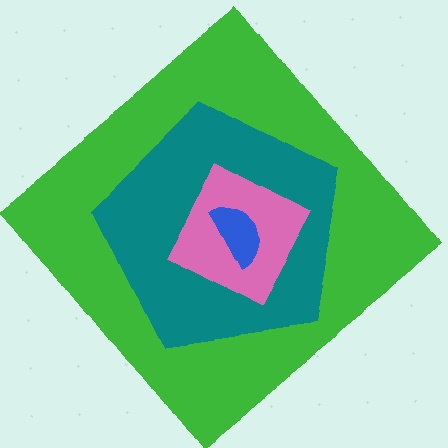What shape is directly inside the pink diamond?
The blue semicircle.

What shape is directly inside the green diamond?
The teal pentagon.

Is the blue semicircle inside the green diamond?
Yes.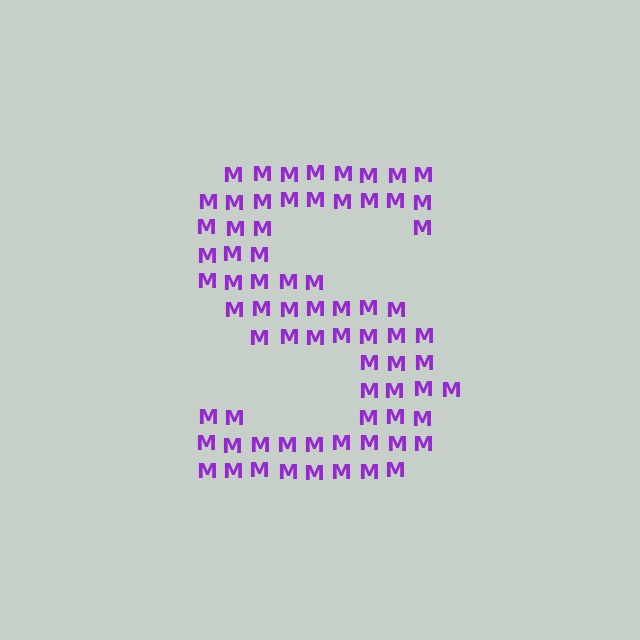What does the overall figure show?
The overall figure shows the letter S.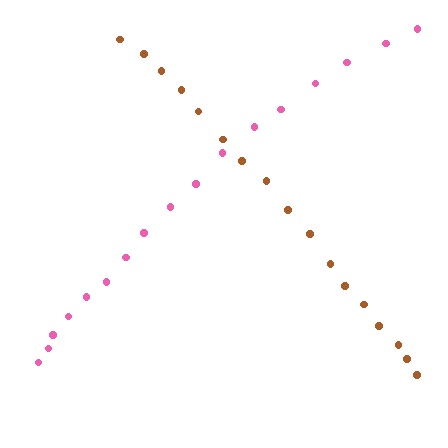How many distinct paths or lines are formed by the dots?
There are 2 distinct paths.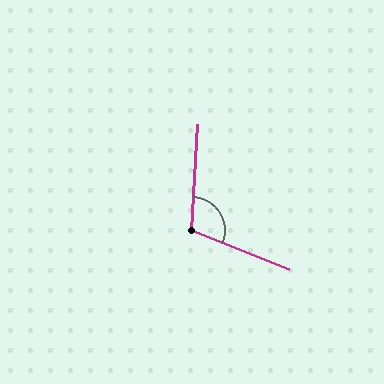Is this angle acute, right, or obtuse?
It is obtuse.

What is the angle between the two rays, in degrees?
Approximately 108 degrees.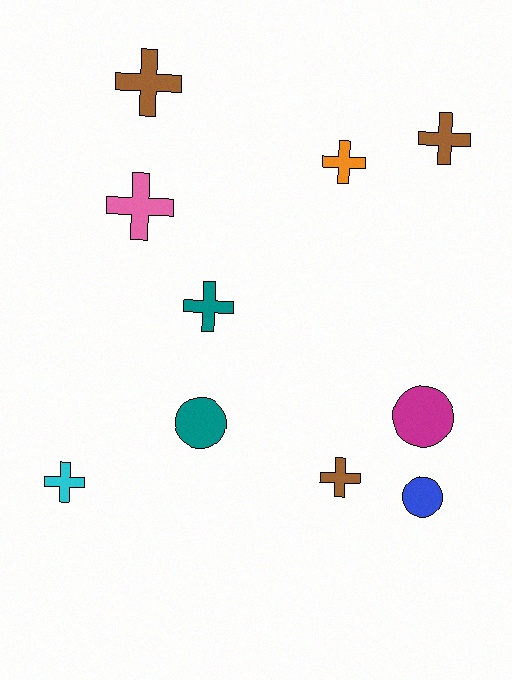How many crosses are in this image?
There are 7 crosses.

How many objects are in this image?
There are 10 objects.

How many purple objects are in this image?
There are no purple objects.